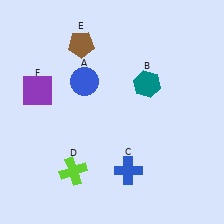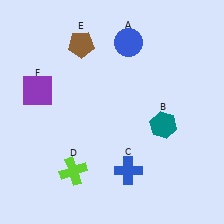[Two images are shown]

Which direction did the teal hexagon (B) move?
The teal hexagon (B) moved down.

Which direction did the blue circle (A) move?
The blue circle (A) moved right.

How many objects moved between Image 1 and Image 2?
2 objects moved between the two images.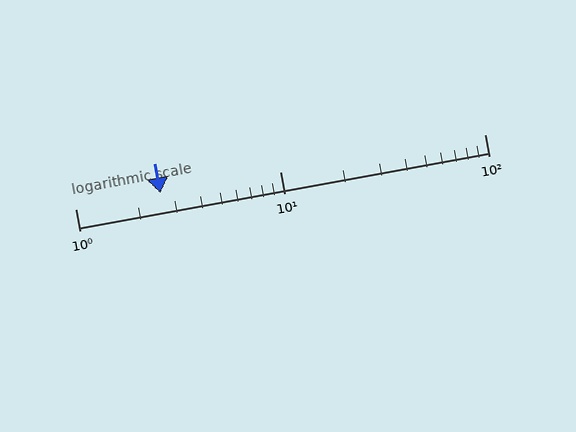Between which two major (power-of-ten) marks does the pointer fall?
The pointer is between 1 and 10.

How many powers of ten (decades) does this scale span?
The scale spans 2 decades, from 1 to 100.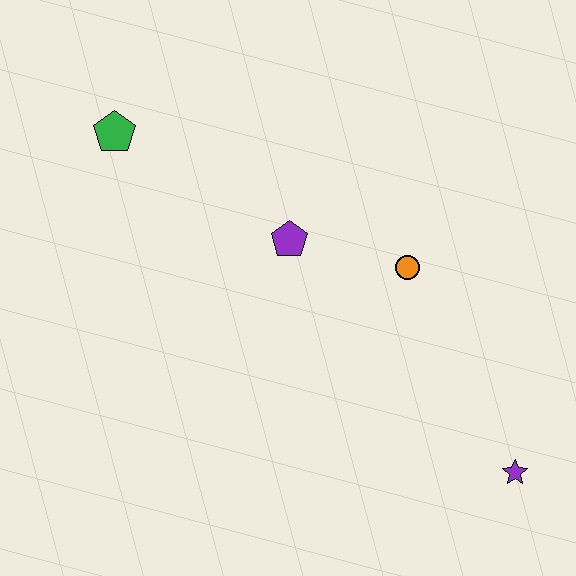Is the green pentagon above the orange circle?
Yes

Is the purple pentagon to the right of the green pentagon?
Yes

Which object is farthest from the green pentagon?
The purple star is farthest from the green pentagon.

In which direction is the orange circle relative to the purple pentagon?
The orange circle is to the right of the purple pentagon.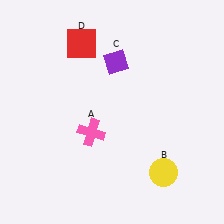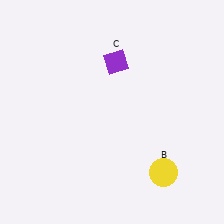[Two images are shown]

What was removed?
The red square (D), the pink cross (A) were removed in Image 2.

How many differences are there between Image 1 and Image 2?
There are 2 differences between the two images.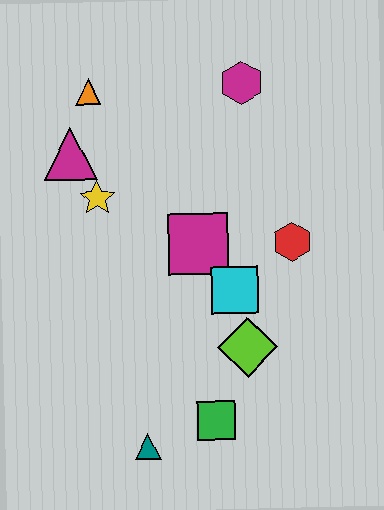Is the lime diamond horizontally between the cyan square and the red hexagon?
Yes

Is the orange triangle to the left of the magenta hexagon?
Yes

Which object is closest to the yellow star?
The magenta triangle is closest to the yellow star.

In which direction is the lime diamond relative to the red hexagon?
The lime diamond is below the red hexagon.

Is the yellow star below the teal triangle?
No